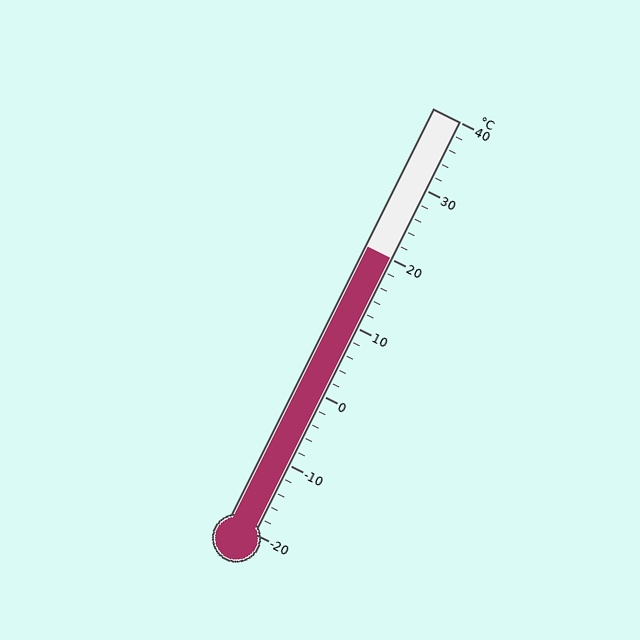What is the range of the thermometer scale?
The thermometer scale ranges from -20°C to 40°C.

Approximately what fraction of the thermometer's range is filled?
The thermometer is filled to approximately 65% of its range.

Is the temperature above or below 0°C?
The temperature is above 0°C.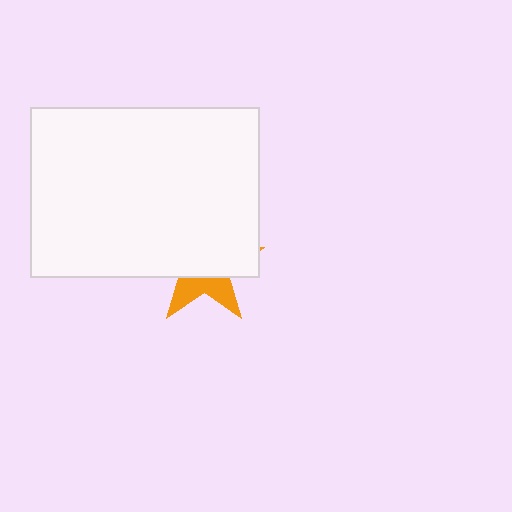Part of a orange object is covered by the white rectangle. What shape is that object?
It is a star.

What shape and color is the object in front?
The object in front is a white rectangle.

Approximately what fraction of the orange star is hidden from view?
Roughly 65% of the orange star is hidden behind the white rectangle.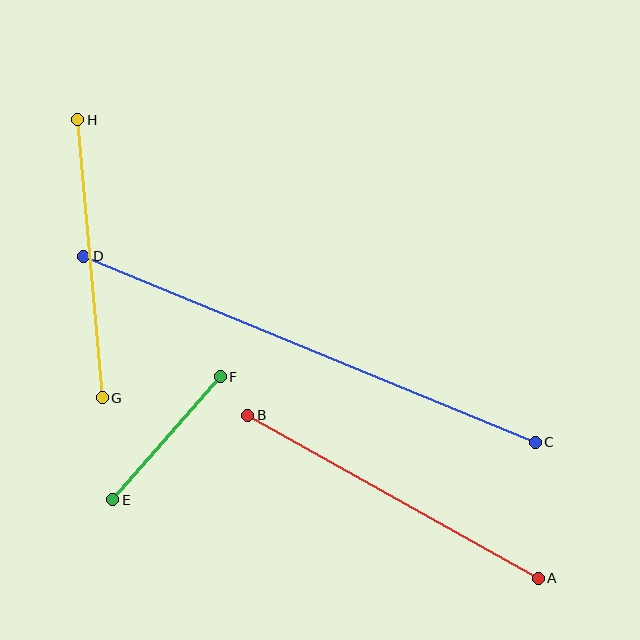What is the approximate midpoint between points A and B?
The midpoint is at approximately (393, 497) pixels.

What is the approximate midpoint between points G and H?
The midpoint is at approximately (90, 259) pixels.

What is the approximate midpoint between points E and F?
The midpoint is at approximately (167, 438) pixels.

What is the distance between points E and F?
The distance is approximately 163 pixels.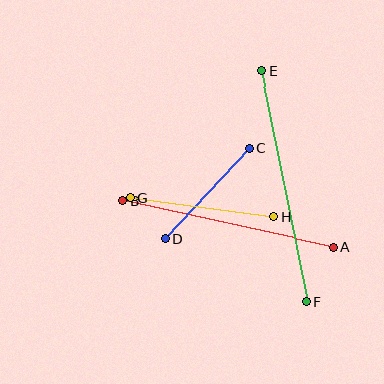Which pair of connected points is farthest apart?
Points E and F are farthest apart.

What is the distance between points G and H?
The distance is approximately 145 pixels.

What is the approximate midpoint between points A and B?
The midpoint is at approximately (228, 224) pixels.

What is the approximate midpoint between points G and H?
The midpoint is at approximately (202, 207) pixels.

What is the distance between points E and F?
The distance is approximately 235 pixels.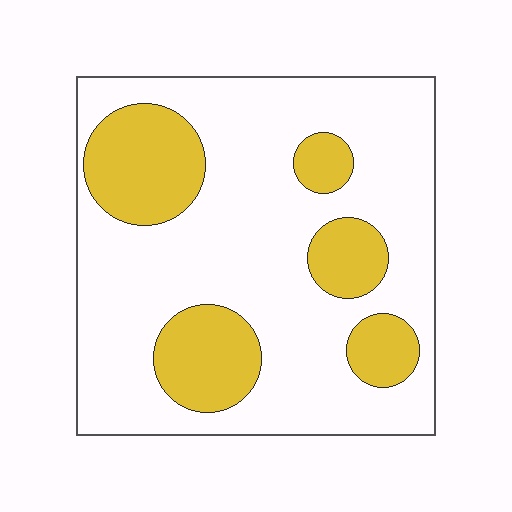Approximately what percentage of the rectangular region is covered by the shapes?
Approximately 25%.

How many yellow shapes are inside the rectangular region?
5.